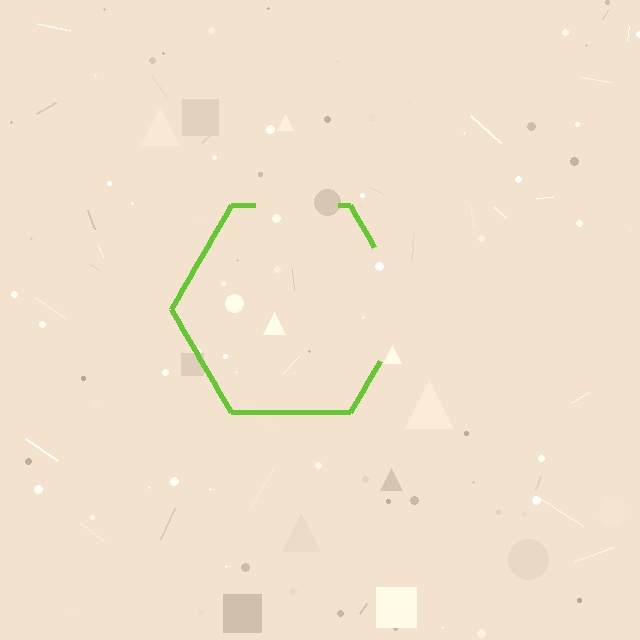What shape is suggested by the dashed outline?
The dashed outline suggests a hexagon.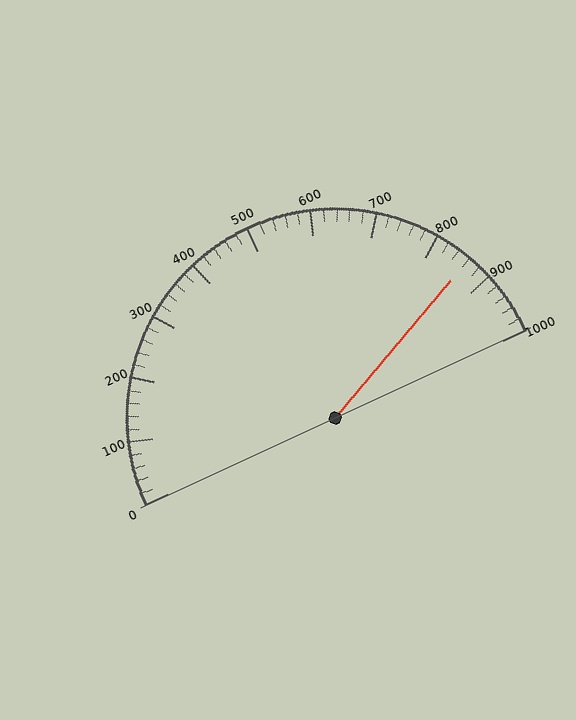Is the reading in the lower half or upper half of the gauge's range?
The reading is in the upper half of the range (0 to 1000).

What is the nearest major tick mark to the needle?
The nearest major tick mark is 900.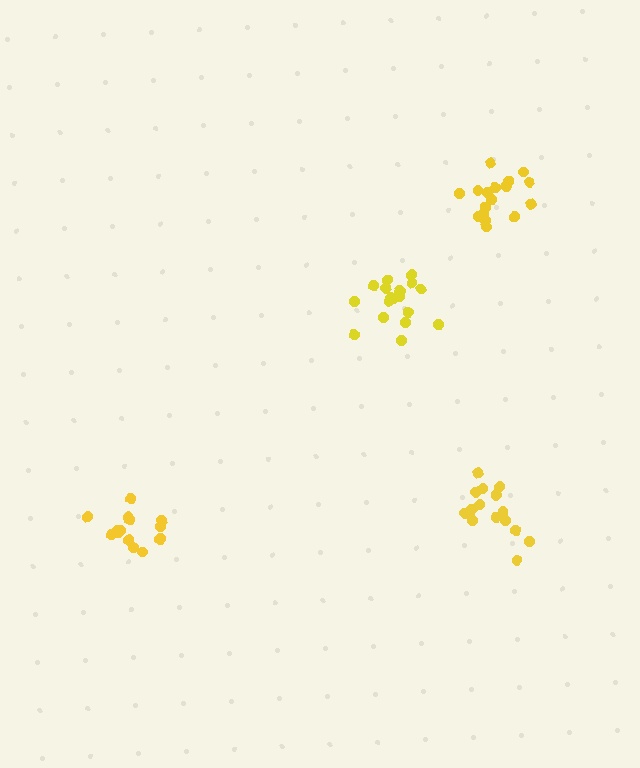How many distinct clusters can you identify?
There are 4 distinct clusters.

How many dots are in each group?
Group 1: 15 dots, Group 2: 15 dots, Group 3: 20 dots, Group 4: 18 dots (68 total).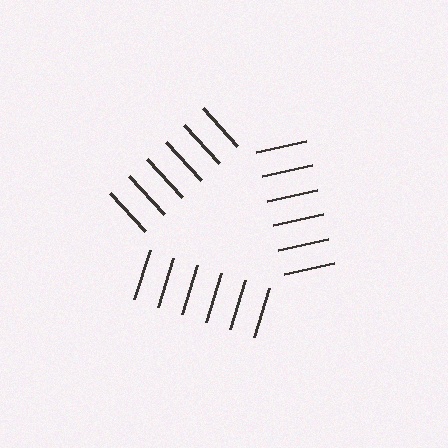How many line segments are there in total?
18 — 6 along each of the 3 edges.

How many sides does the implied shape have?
3 sides — the line-ends trace a triangle.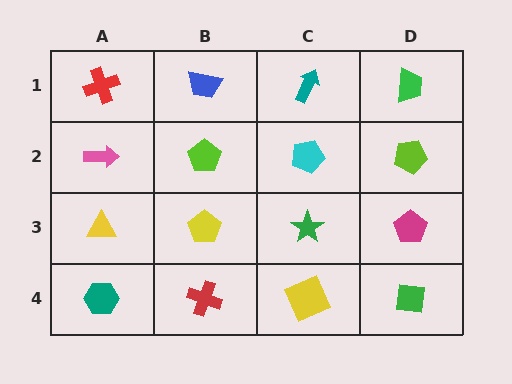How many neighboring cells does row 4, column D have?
2.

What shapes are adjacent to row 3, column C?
A cyan pentagon (row 2, column C), a yellow square (row 4, column C), a yellow pentagon (row 3, column B), a magenta pentagon (row 3, column D).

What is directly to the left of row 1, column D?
A teal arrow.